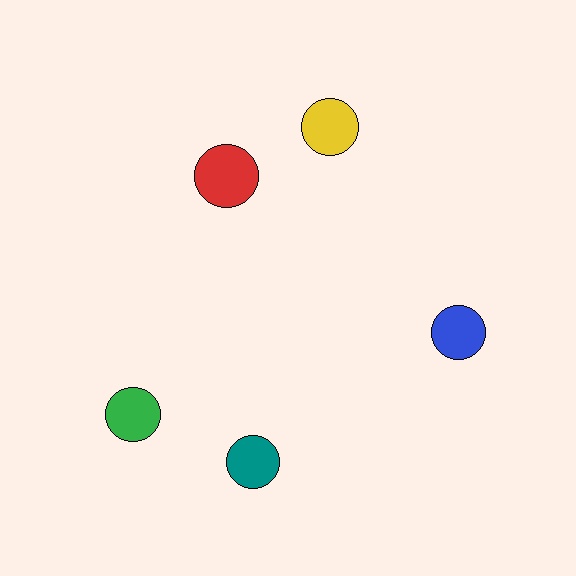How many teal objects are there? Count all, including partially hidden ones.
There is 1 teal object.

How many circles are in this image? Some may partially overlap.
There are 5 circles.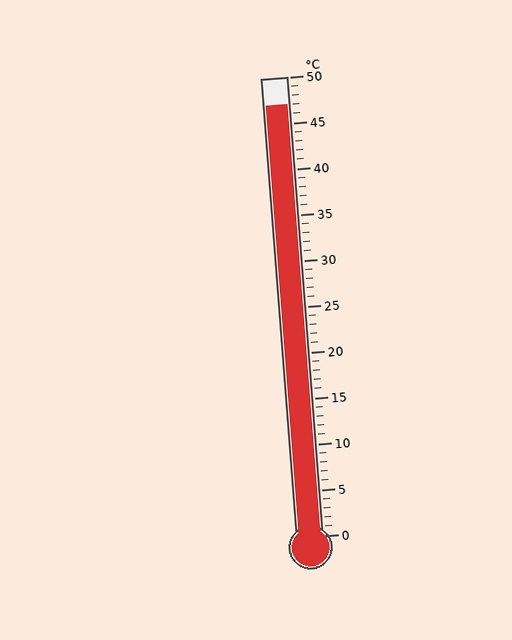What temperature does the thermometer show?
The thermometer shows approximately 47°C.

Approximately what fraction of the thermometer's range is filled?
The thermometer is filled to approximately 95% of its range.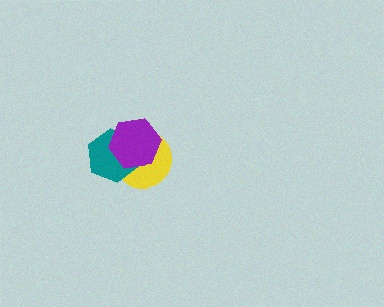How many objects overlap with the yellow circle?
2 objects overlap with the yellow circle.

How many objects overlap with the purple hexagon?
2 objects overlap with the purple hexagon.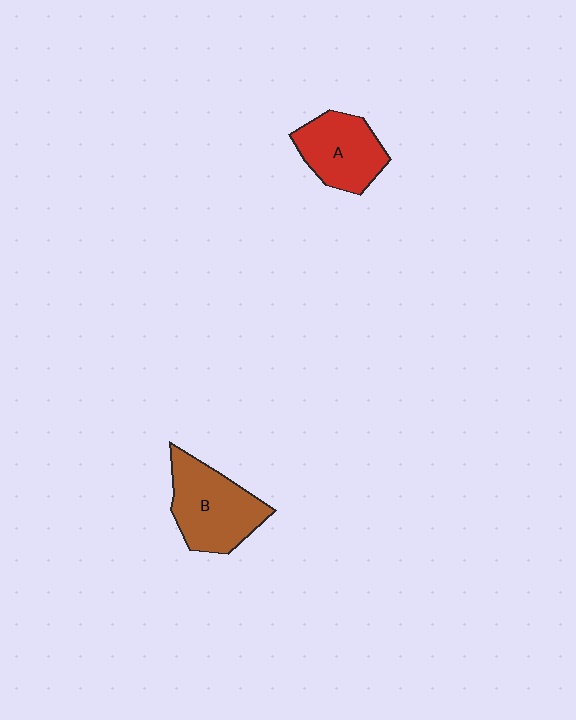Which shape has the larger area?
Shape B (brown).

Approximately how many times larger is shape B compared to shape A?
Approximately 1.2 times.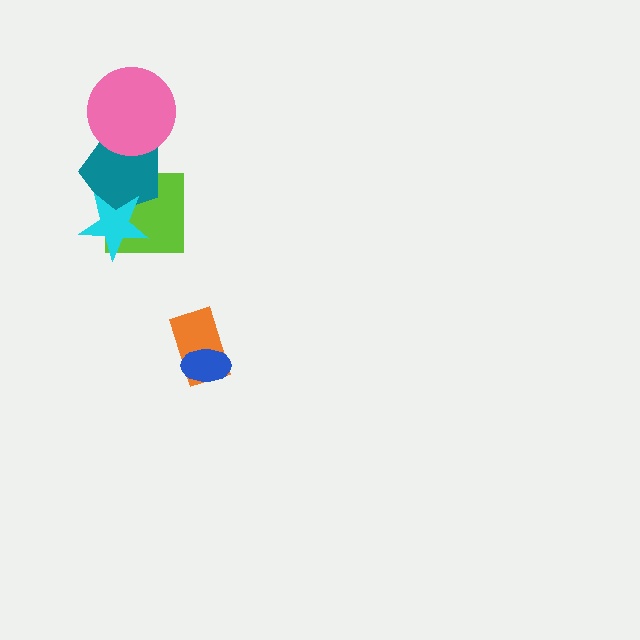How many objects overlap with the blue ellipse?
1 object overlaps with the blue ellipse.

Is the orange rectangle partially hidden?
Yes, it is partially covered by another shape.